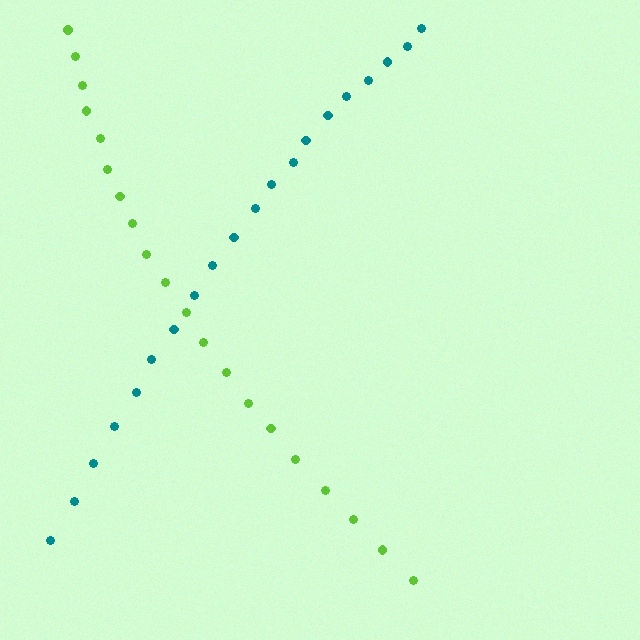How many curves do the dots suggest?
There are 2 distinct paths.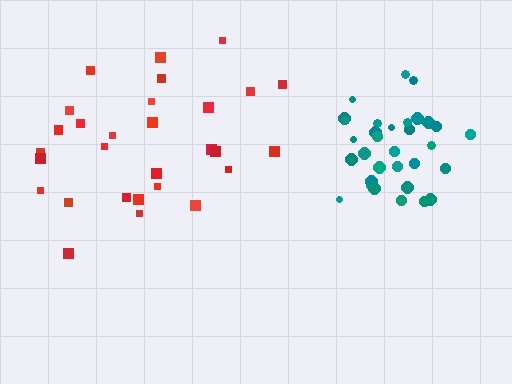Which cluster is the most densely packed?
Teal.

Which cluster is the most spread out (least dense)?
Red.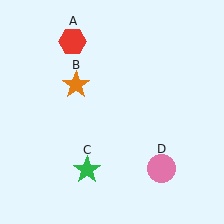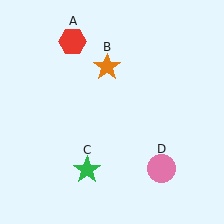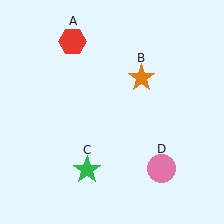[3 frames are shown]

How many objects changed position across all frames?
1 object changed position: orange star (object B).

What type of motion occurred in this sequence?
The orange star (object B) rotated clockwise around the center of the scene.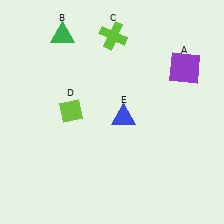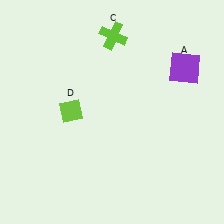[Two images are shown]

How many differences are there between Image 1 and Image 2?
There are 2 differences between the two images.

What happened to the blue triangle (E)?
The blue triangle (E) was removed in Image 2. It was in the bottom-right area of Image 1.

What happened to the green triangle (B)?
The green triangle (B) was removed in Image 2. It was in the top-left area of Image 1.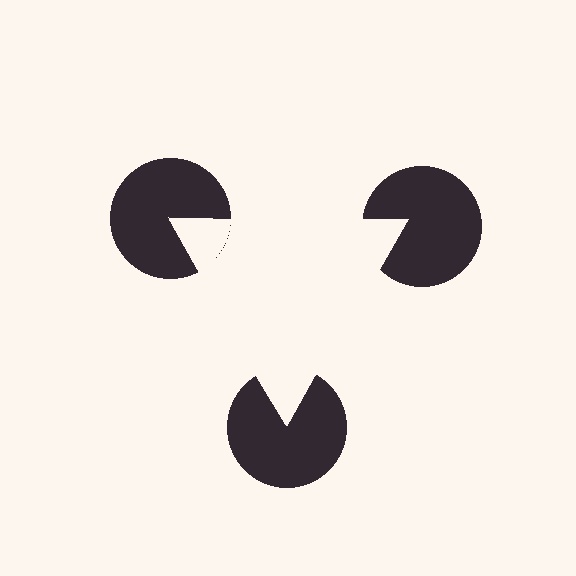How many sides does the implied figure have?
3 sides.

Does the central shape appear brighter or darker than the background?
It typically appears slightly brighter than the background, even though no actual brightness change is drawn.